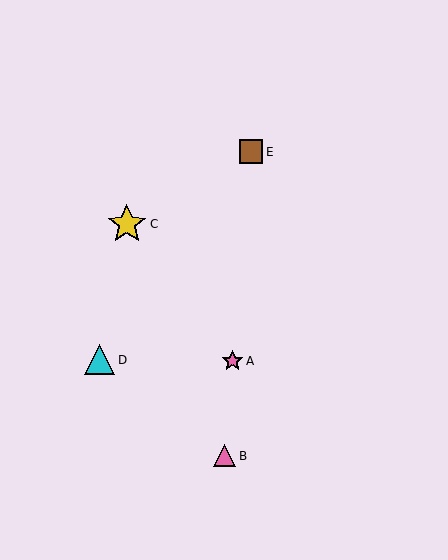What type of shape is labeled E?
Shape E is a brown square.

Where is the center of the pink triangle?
The center of the pink triangle is at (225, 456).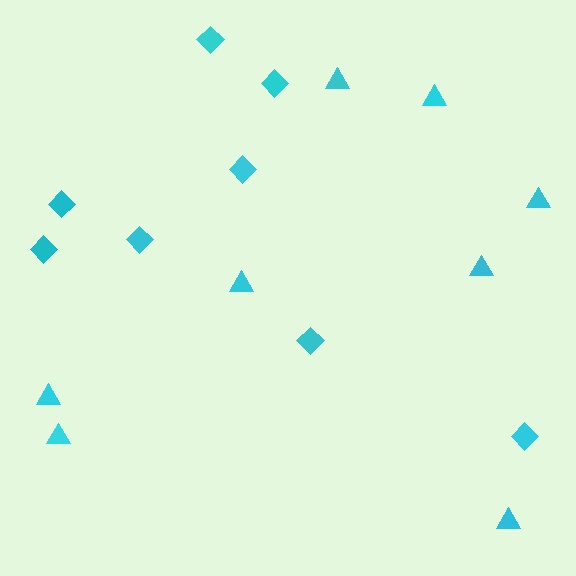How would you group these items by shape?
There are 2 groups: one group of diamonds (8) and one group of triangles (8).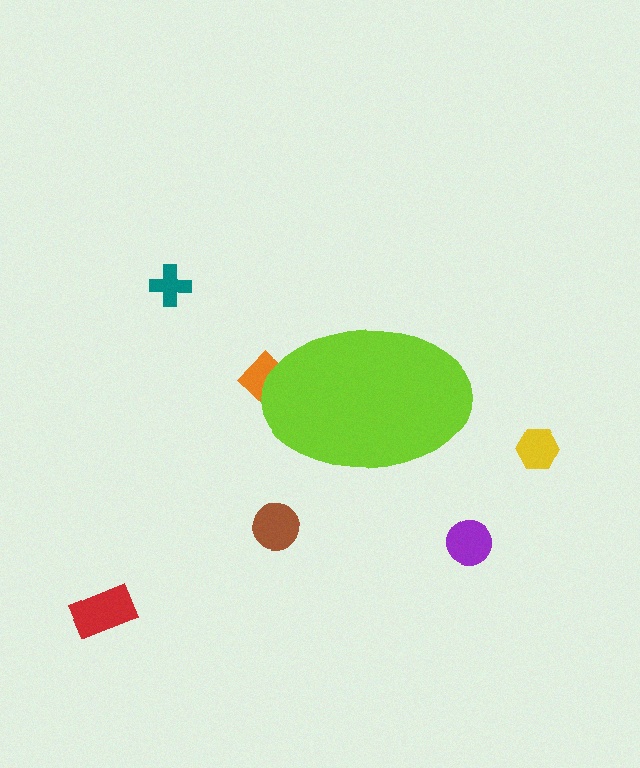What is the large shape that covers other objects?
A lime ellipse.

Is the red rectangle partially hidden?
No, the red rectangle is fully visible.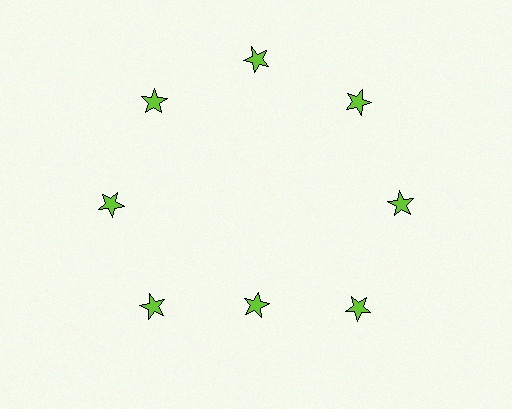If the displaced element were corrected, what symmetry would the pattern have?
It would have 8-fold rotational symmetry — the pattern would map onto itself every 45 degrees.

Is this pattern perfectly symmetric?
No. The 8 lime stars are arranged in a ring, but one element near the 6 o'clock position is pulled inward toward the center, breaking the 8-fold rotational symmetry.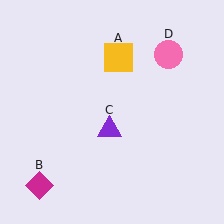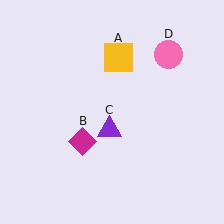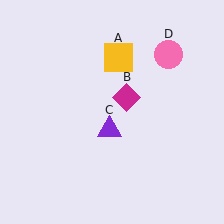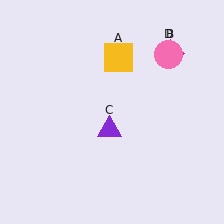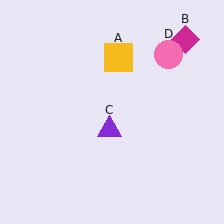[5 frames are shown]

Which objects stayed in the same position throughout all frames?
Yellow square (object A) and purple triangle (object C) and pink circle (object D) remained stationary.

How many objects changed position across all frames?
1 object changed position: magenta diamond (object B).